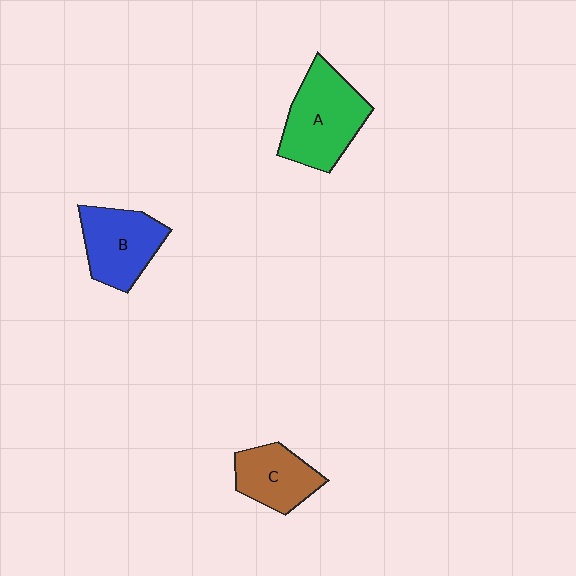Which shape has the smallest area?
Shape C (brown).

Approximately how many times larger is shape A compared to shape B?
Approximately 1.2 times.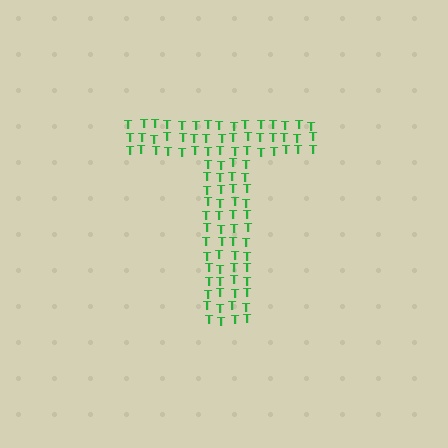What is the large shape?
The large shape is the letter T.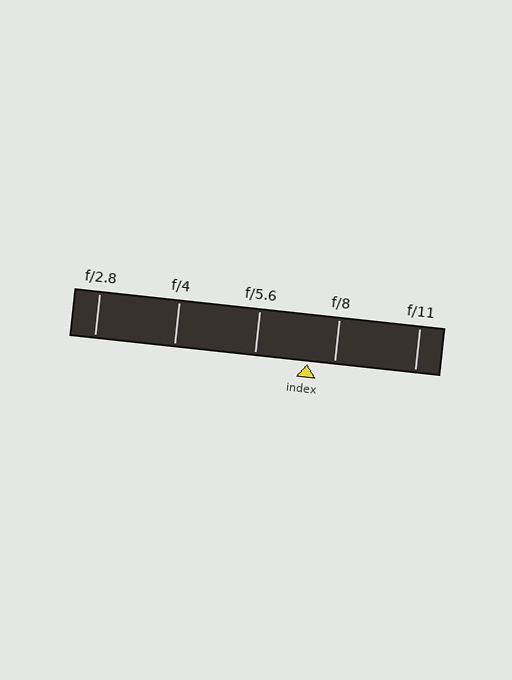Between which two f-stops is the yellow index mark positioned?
The index mark is between f/5.6 and f/8.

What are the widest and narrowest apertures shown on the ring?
The widest aperture shown is f/2.8 and the narrowest is f/11.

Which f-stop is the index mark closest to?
The index mark is closest to f/8.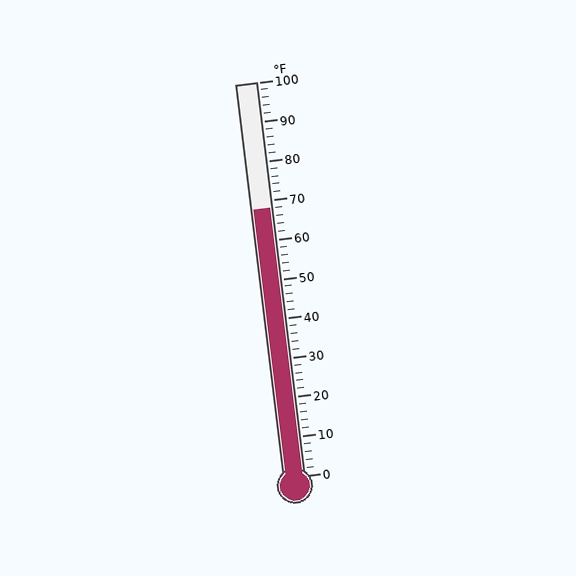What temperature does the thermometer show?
The thermometer shows approximately 68°F.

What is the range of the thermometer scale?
The thermometer scale ranges from 0°F to 100°F.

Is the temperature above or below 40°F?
The temperature is above 40°F.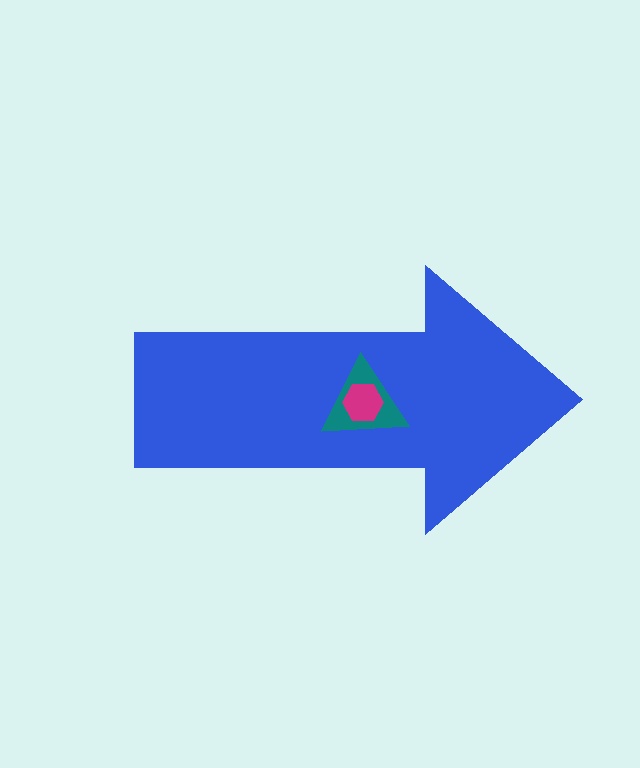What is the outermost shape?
The blue arrow.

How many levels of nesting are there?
3.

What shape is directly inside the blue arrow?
The teal triangle.